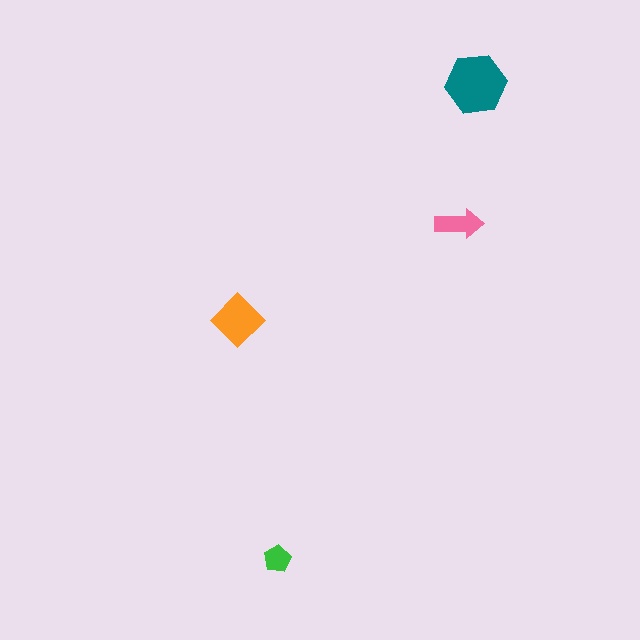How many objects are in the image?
There are 4 objects in the image.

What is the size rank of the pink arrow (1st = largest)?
3rd.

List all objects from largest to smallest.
The teal hexagon, the orange diamond, the pink arrow, the green pentagon.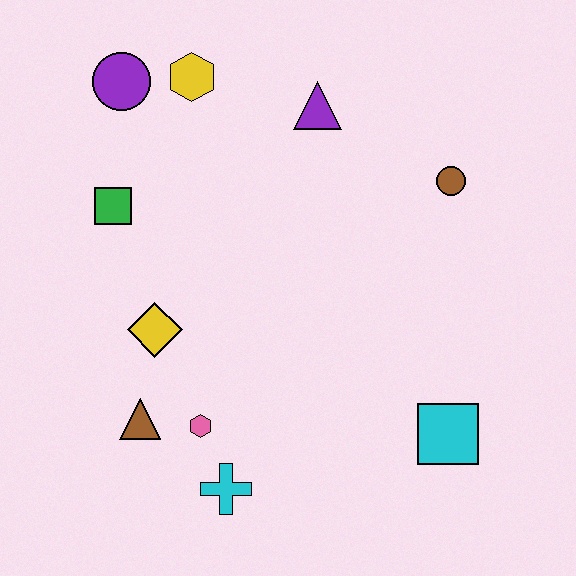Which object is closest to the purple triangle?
The yellow hexagon is closest to the purple triangle.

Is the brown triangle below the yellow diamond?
Yes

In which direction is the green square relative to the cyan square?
The green square is to the left of the cyan square.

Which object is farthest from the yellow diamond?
The brown circle is farthest from the yellow diamond.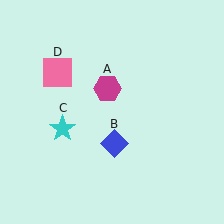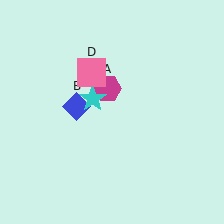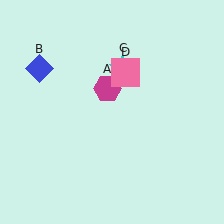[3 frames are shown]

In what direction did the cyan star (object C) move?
The cyan star (object C) moved up and to the right.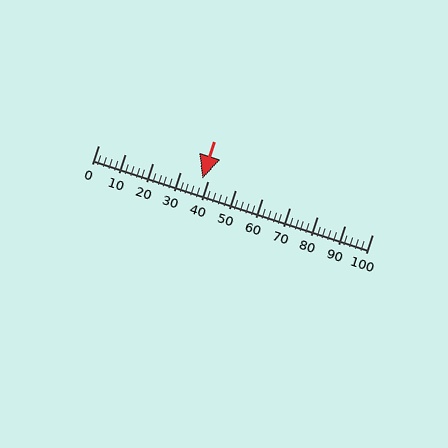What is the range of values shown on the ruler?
The ruler shows values from 0 to 100.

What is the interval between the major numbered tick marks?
The major tick marks are spaced 10 units apart.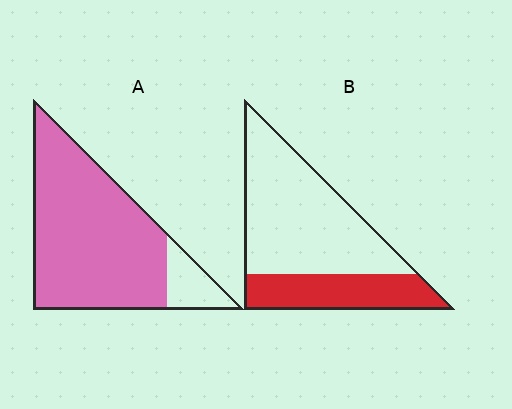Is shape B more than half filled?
No.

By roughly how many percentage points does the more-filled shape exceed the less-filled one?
By roughly 55 percentage points (A over B).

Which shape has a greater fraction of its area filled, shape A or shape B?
Shape A.